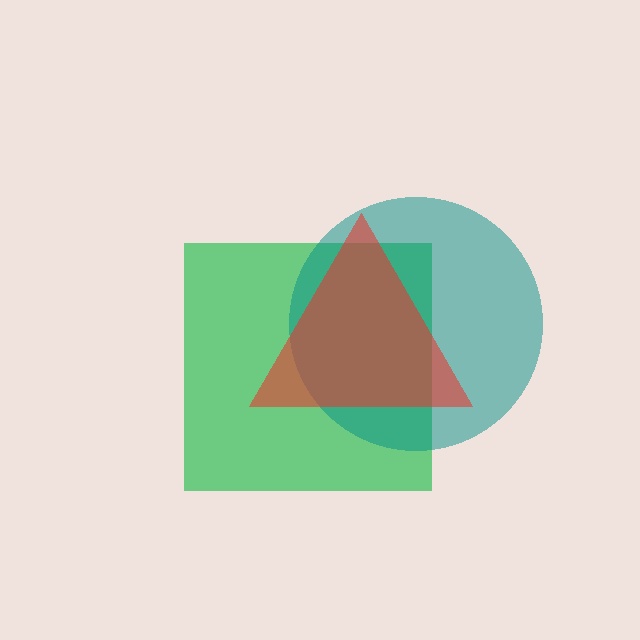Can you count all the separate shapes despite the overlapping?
Yes, there are 3 separate shapes.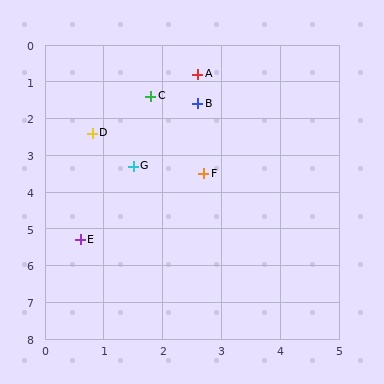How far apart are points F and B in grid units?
Points F and B are about 1.9 grid units apart.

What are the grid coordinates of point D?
Point D is at approximately (0.8, 2.4).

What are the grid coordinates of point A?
Point A is at approximately (2.6, 0.8).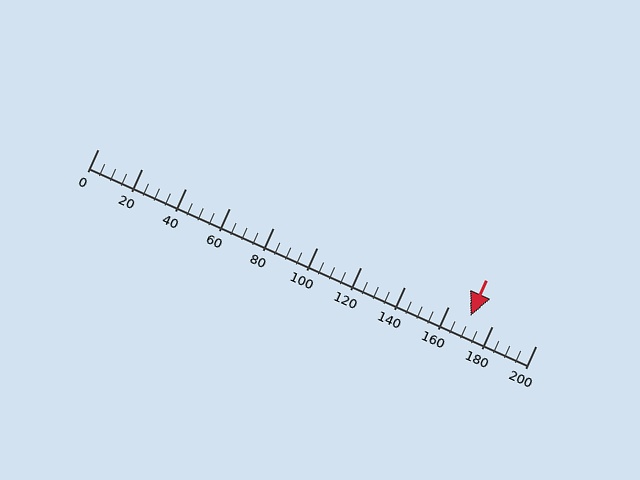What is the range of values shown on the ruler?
The ruler shows values from 0 to 200.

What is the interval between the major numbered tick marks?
The major tick marks are spaced 20 units apart.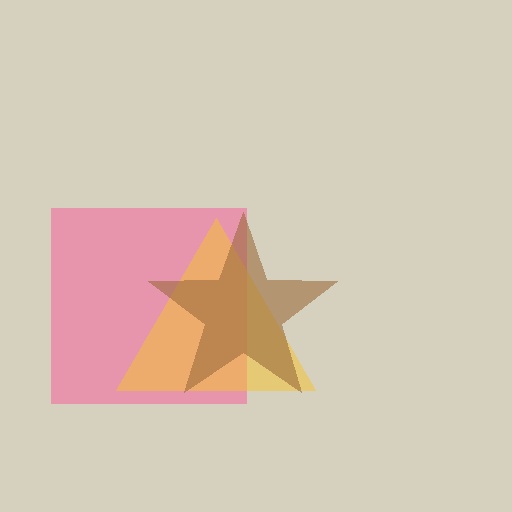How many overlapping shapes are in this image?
There are 3 overlapping shapes in the image.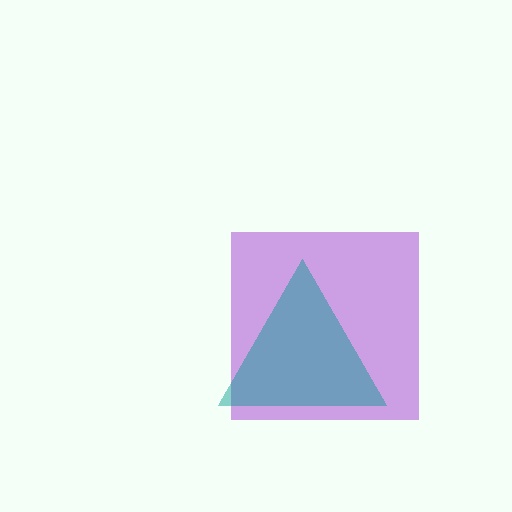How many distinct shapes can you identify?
There are 2 distinct shapes: a purple square, a teal triangle.